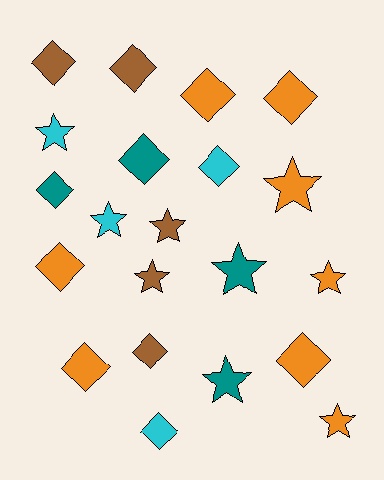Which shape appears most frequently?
Diamond, with 12 objects.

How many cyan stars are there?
There are 2 cyan stars.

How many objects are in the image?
There are 21 objects.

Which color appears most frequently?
Orange, with 8 objects.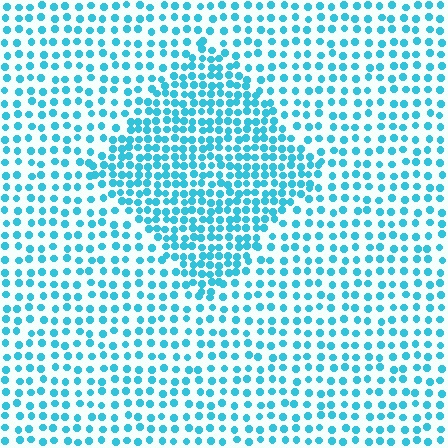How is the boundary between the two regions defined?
The boundary is defined by a change in element density (approximately 1.8x ratio). All elements are the same color, size, and shape.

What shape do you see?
I see a diamond.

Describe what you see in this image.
The image contains small cyan elements arranged at two different densities. A diamond-shaped region is visible where the elements are more densely packed than the surrounding area.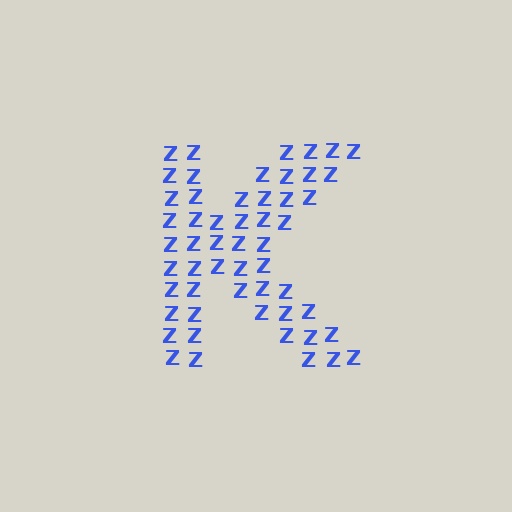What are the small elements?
The small elements are letter Z's.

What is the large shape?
The large shape is the letter K.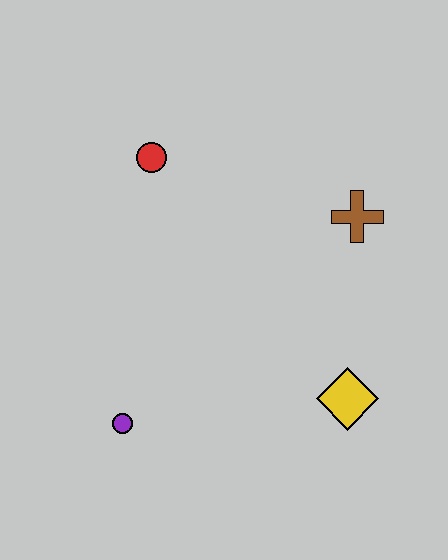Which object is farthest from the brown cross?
The purple circle is farthest from the brown cross.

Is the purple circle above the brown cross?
No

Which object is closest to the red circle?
The brown cross is closest to the red circle.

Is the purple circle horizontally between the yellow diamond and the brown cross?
No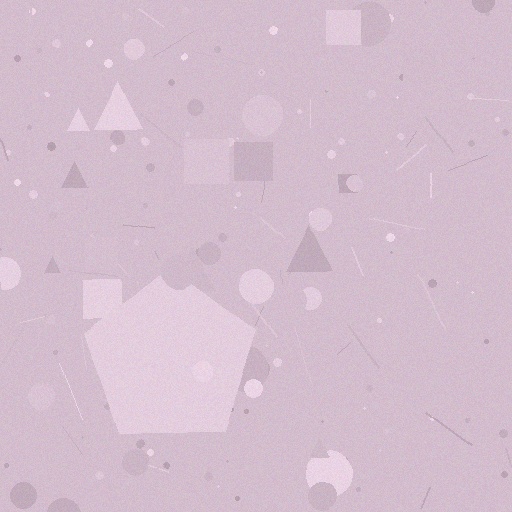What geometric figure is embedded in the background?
A pentagon is embedded in the background.